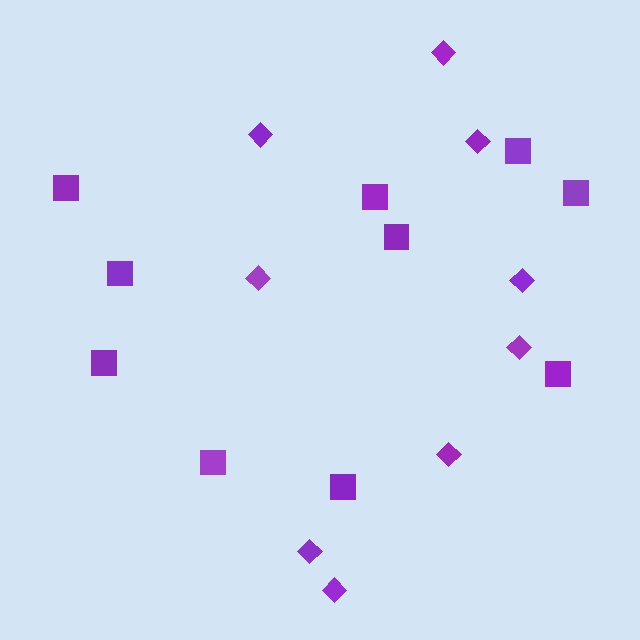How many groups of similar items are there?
There are 2 groups: one group of squares (10) and one group of diamonds (9).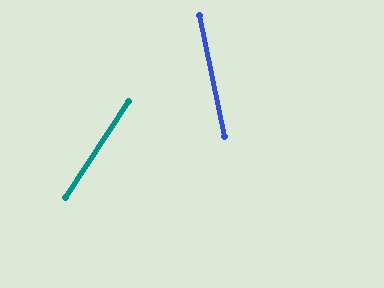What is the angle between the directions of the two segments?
Approximately 45 degrees.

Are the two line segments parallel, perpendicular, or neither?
Neither parallel nor perpendicular — they differ by about 45°.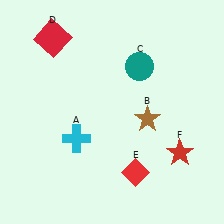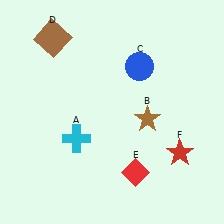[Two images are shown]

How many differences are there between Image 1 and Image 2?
There are 2 differences between the two images.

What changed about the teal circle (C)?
In Image 1, C is teal. In Image 2, it changed to blue.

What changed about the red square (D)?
In Image 1, D is red. In Image 2, it changed to brown.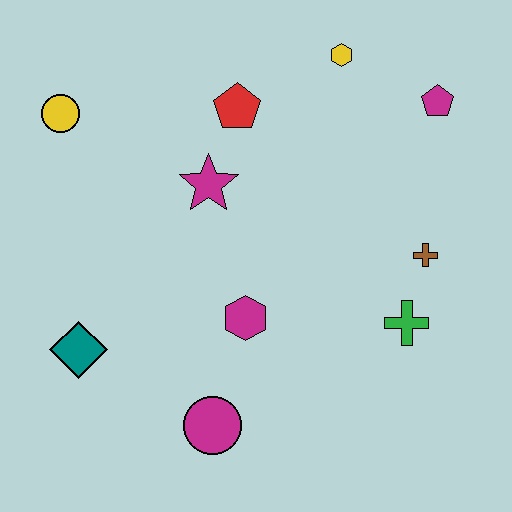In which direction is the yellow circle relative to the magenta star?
The yellow circle is to the left of the magenta star.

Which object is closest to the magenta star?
The red pentagon is closest to the magenta star.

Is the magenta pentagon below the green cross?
No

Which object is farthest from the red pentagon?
The magenta circle is farthest from the red pentagon.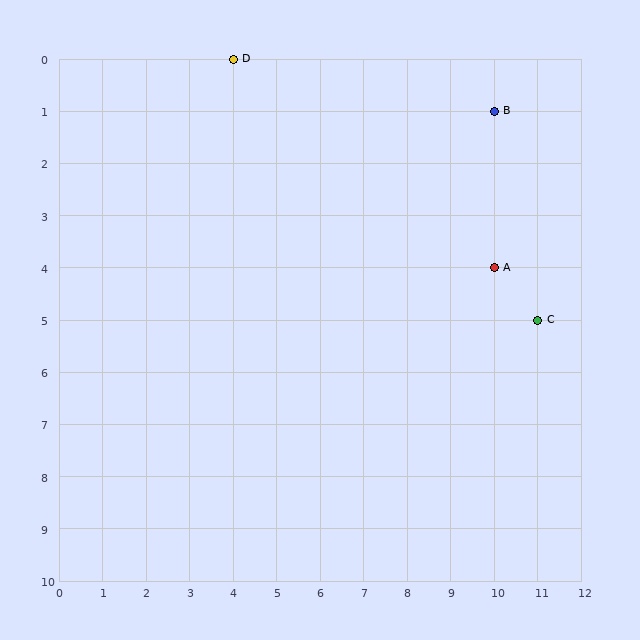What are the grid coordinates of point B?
Point B is at grid coordinates (10, 1).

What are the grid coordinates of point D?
Point D is at grid coordinates (4, 0).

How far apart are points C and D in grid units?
Points C and D are 7 columns and 5 rows apart (about 8.6 grid units diagonally).